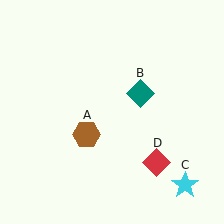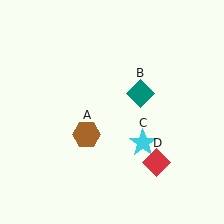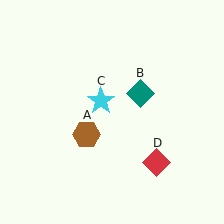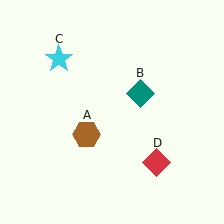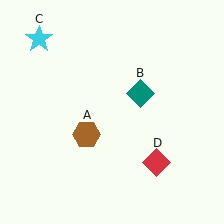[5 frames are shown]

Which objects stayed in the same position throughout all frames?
Brown hexagon (object A) and teal diamond (object B) and red diamond (object D) remained stationary.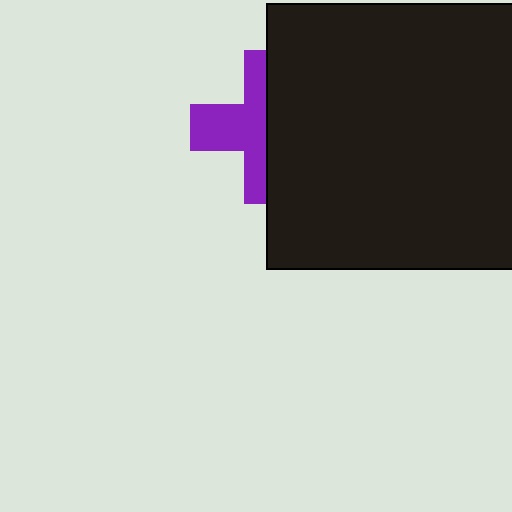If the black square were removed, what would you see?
You would see the complete purple cross.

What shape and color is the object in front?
The object in front is a black square.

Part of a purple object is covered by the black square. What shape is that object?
It is a cross.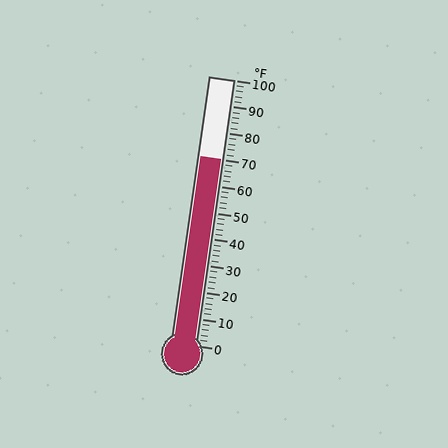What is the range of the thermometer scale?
The thermometer scale ranges from 0°F to 100°F.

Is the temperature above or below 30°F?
The temperature is above 30°F.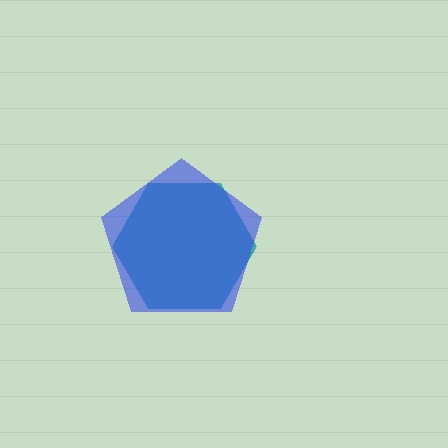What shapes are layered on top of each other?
The layered shapes are: a teal hexagon, a blue pentagon.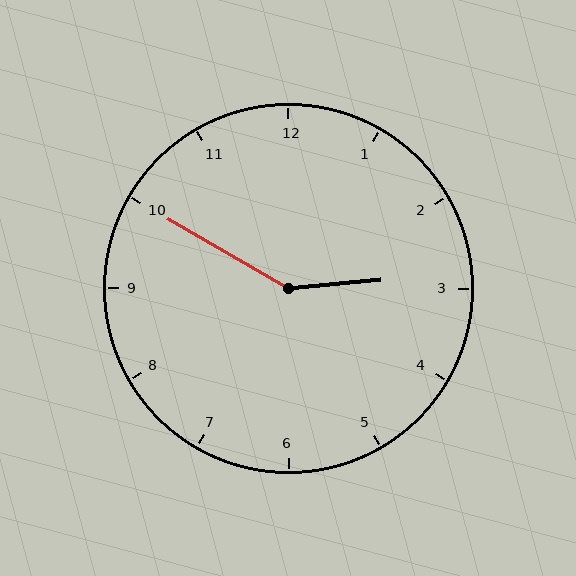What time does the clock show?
2:50.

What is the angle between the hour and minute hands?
Approximately 145 degrees.